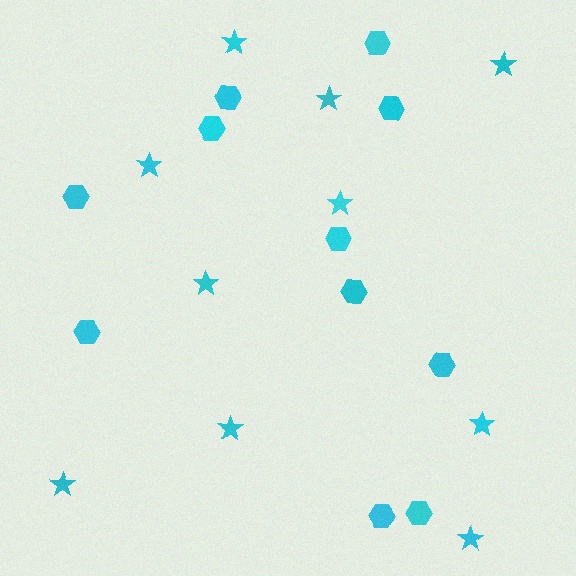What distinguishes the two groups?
There are 2 groups: one group of stars (10) and one group of hexagons (11).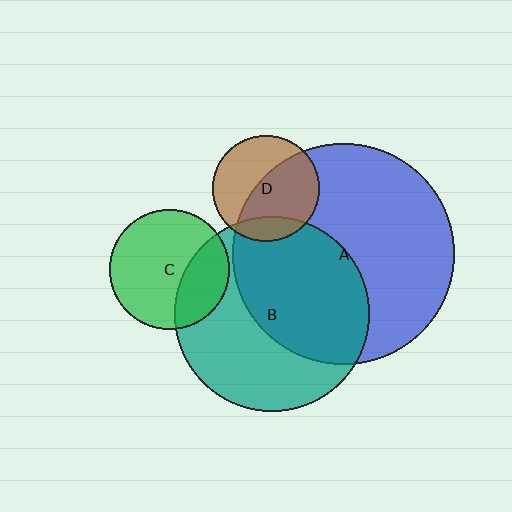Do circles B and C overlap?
Yes.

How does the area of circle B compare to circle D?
Approximately 3.3 times.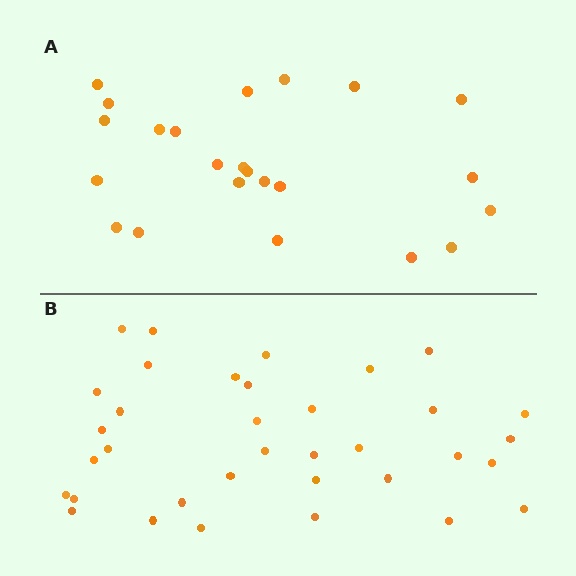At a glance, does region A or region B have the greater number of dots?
Region B (the bottom region) has more dots.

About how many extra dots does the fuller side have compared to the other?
Region B has roughly 12 or so more dots than region A.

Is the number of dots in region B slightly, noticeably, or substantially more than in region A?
Region B has substantially more. The ratio is roughly 1.5 to 1.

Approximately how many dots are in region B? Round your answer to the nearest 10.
About 40 dots. (The exact count is 35, which rounds to 40.)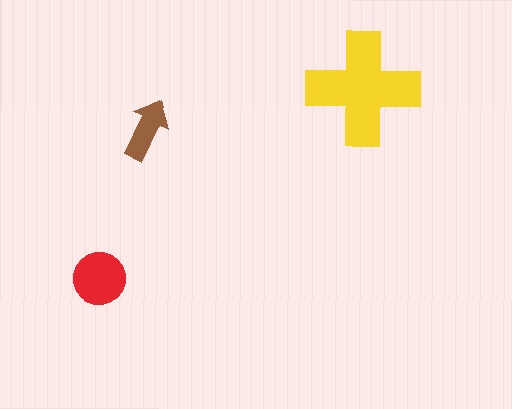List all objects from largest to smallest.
The yellow cross, the red circle, the brown arrow.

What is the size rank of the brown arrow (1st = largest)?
3rd.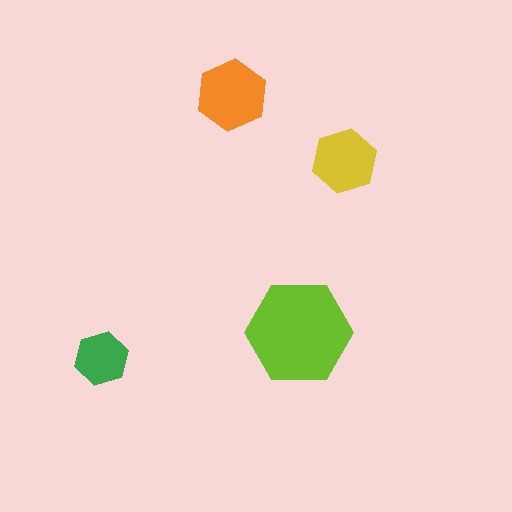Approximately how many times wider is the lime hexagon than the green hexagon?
About 2 times wider.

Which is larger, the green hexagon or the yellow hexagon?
The yellow one.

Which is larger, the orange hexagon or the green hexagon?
The orange one.